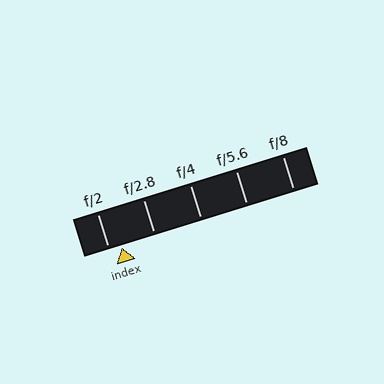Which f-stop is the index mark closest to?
The index mark is closest to f/2.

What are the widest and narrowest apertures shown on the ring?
The widest aperture shown is f/2 and the narrowest is f/8.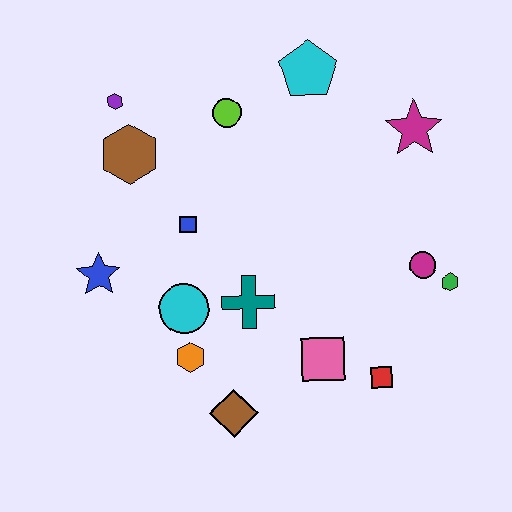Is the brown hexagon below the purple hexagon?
Yes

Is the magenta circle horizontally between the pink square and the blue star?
No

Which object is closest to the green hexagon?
The magenta circle is closest to the green hexagon.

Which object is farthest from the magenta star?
The blue star is farthest from the magenta star.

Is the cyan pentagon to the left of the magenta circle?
Yes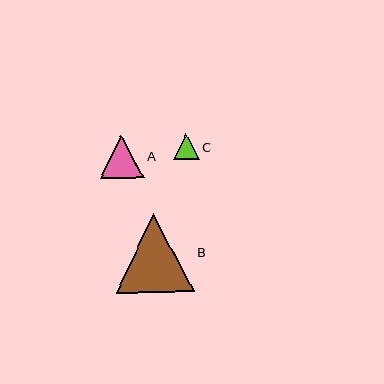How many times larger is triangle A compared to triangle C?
Triangle A is approximately 1.7 times the size of triangle C.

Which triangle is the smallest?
Triangle C is the smallest with a size of approximately 26 pixels.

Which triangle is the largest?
Triangle B is the largest with a size of approximately 79 pixels.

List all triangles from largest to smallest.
From largest to smallest: B, A, C.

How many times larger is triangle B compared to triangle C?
Triangle B is approximately 3.1 times the size of triangle C.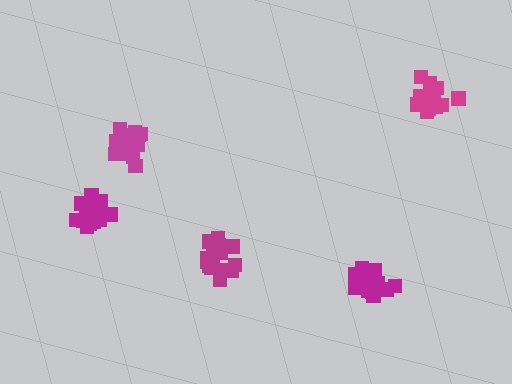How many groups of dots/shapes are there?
There are 5 groups.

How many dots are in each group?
Group 1: 17 dots, Group 2: 17 dots, Group 3: 14 dots, Group 4: 18 dots, Group 5: 19 dots (85 total).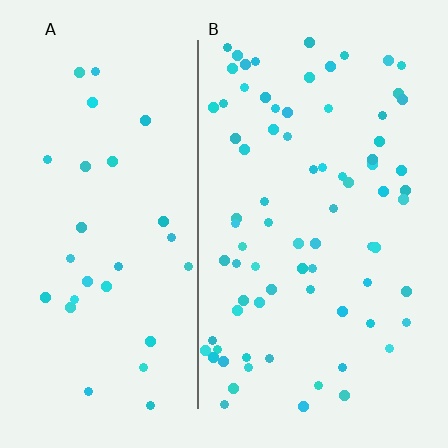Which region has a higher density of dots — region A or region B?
B (the right).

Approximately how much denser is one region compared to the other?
Approximately 2.6× — region B over region A.